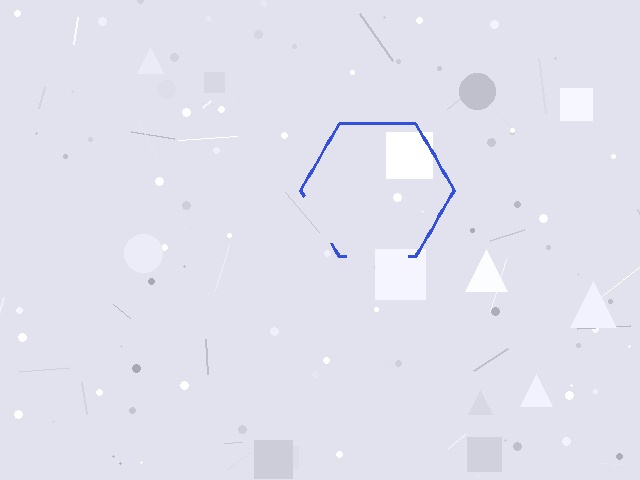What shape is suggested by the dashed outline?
The dashed outline suggests a hexagon.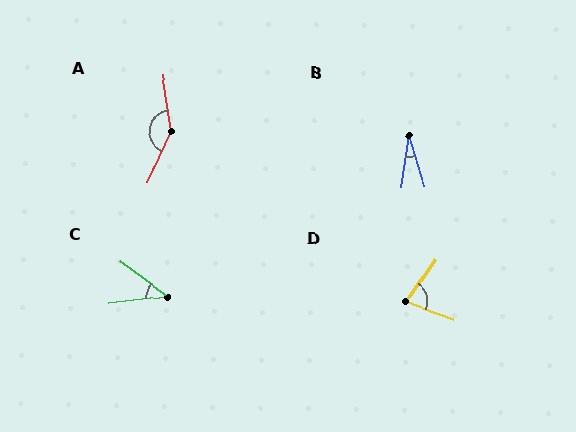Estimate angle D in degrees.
Approximately 75 degrees.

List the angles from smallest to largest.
B (25°), C (43°), D (75°), A (148°).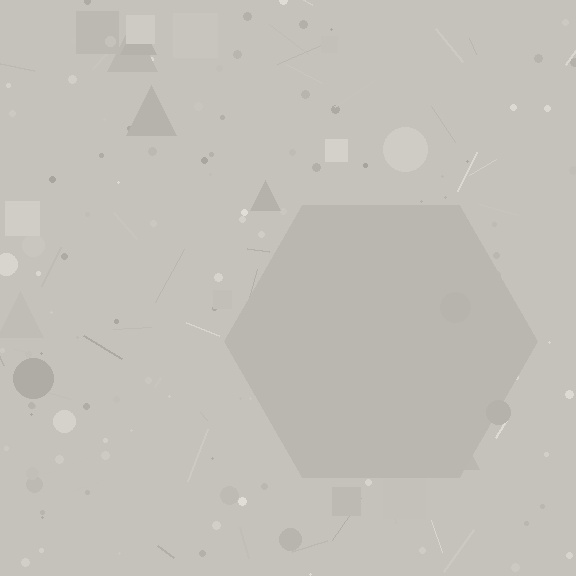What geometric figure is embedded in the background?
A hexagon is embedded in the background.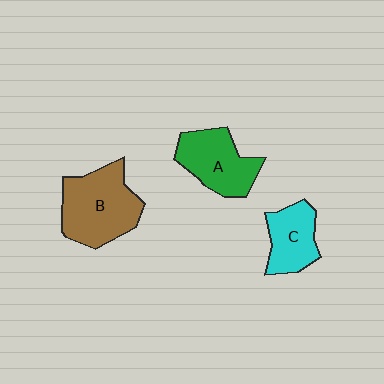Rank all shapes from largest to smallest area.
From largest to smallest: B (brown), A (green), C (cyan).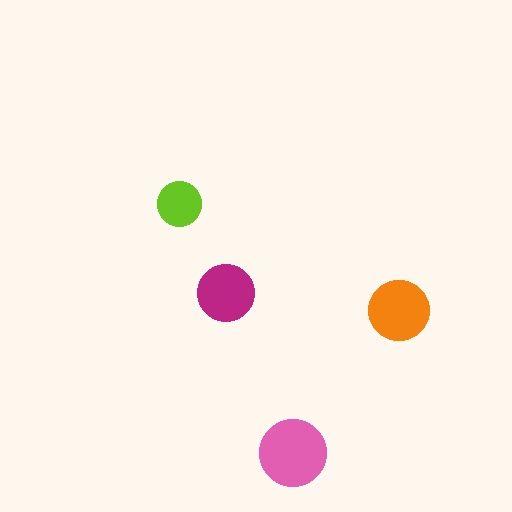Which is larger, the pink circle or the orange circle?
The pink one.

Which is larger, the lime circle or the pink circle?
The pink one.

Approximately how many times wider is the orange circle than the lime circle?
About 1.5 times wider.